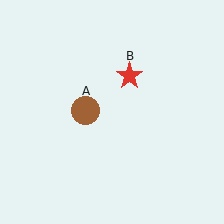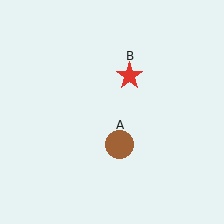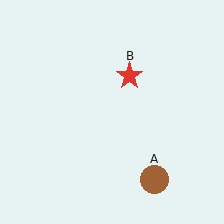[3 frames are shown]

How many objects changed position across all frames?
1 object changed position: brown circle (object A).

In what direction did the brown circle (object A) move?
The brown circle (object A) moved down and to the right.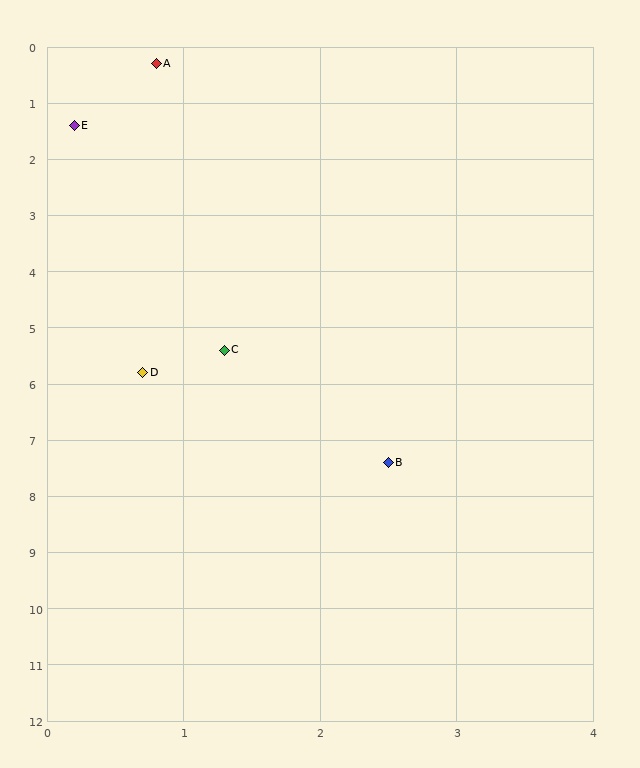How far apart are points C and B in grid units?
Points C and B are about 2.3 grid units apart.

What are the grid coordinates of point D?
Point D is at approximately (0.7, 5.8).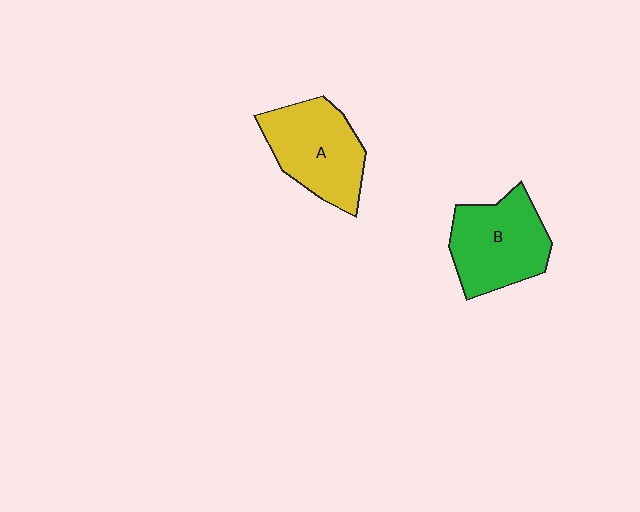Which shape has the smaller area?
Shape B (green).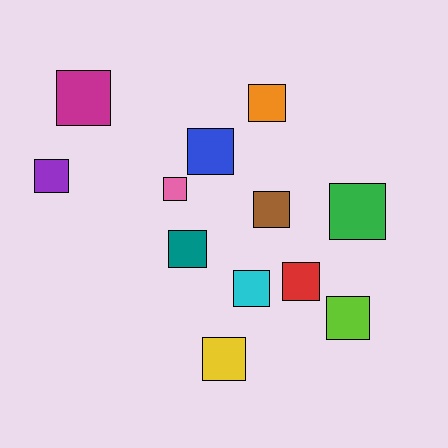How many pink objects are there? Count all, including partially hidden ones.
There is 1 pink object.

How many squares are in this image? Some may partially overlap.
There are 12 squares.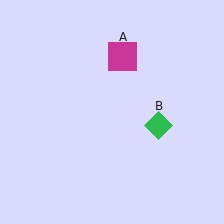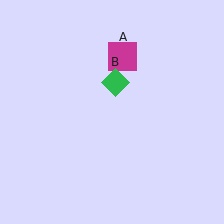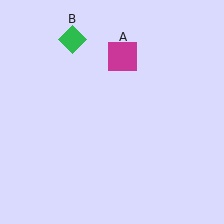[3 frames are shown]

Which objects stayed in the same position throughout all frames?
Magenta square (object A) remained stationary.